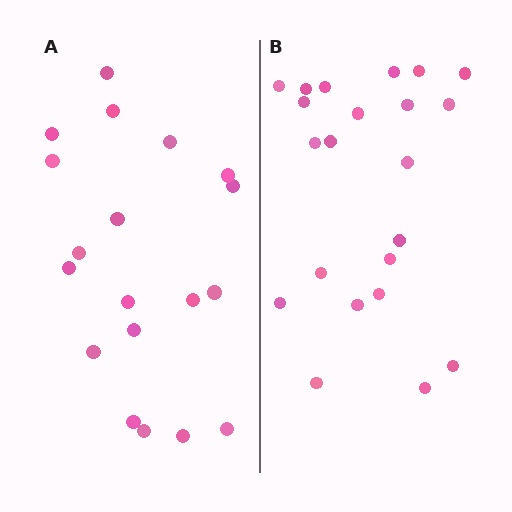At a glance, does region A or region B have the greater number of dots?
Region B (the right region) has more dots.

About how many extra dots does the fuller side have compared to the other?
Region B has just a few more — roughly 2 or 3 more dots than region A.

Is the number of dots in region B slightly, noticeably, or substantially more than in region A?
Region B has only slightly more — the two regions are fairly close. The ratio is roughly 1.2 to 1.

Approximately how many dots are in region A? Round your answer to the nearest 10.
About 20 dots. (The exact count is 19, which rounds to 20.)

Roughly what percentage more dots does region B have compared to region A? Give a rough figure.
About 15% more.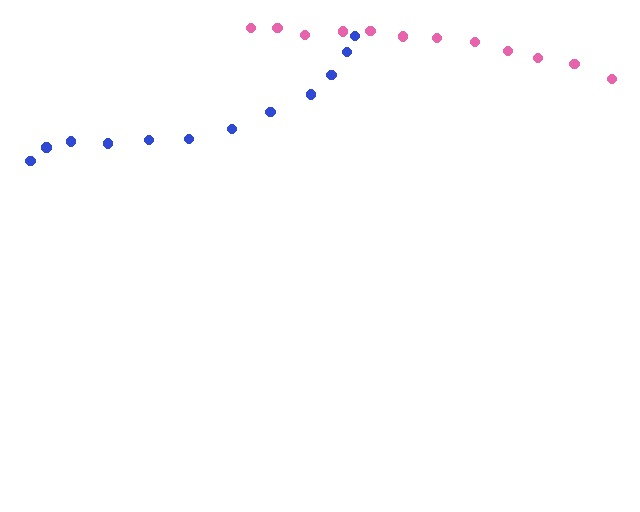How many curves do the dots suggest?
There are 2 distinct paths.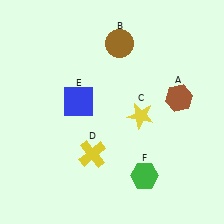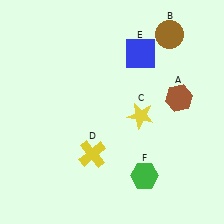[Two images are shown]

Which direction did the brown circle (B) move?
The brown circle (B) moved right.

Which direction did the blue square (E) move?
The blue square (E) moved right.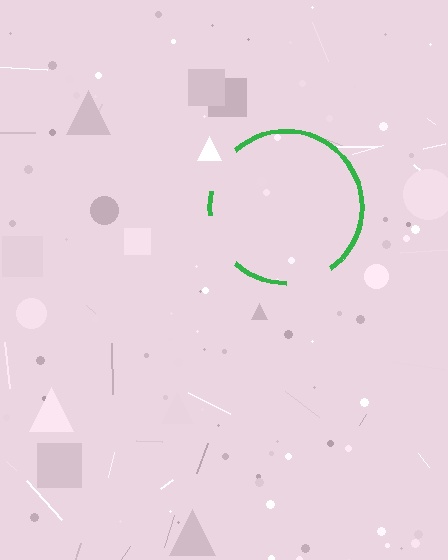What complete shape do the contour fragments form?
The contour fragments form a circle.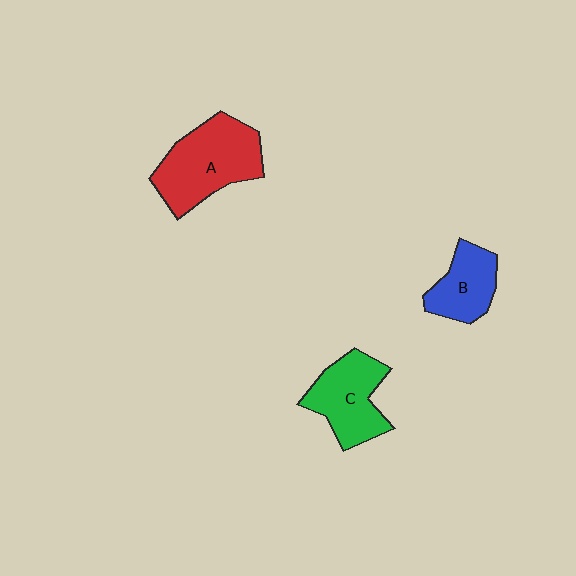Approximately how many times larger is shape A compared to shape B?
Approximately 1.7 times.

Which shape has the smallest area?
Shape B (blue).